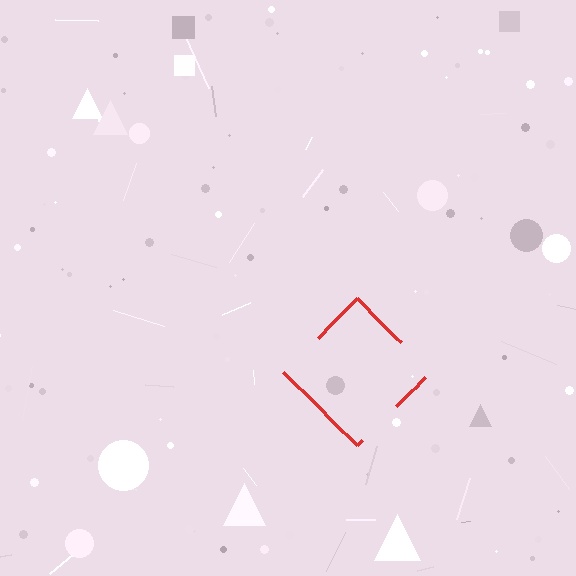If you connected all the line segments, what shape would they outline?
They would outline a diamond.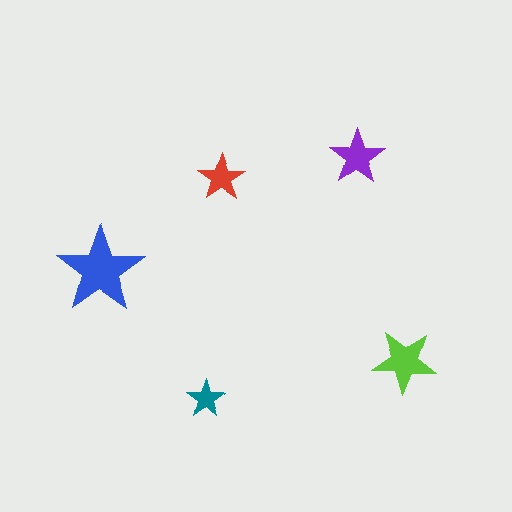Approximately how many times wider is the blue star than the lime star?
About 1.5 times wider.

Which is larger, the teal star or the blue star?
The blue one.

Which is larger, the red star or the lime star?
The lime one.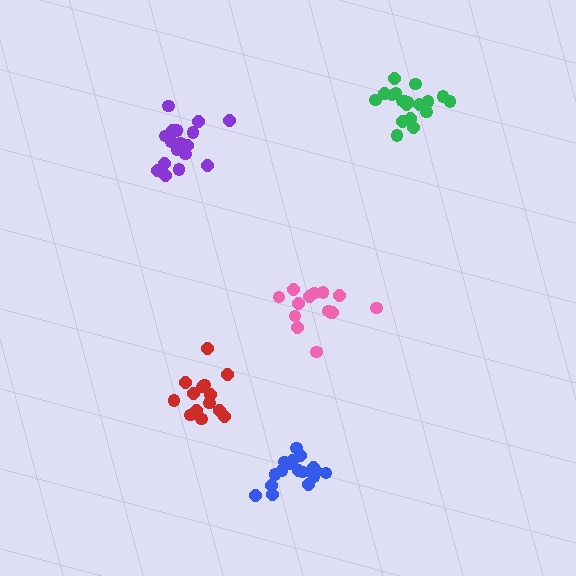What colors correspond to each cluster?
The clusters are colored: blue, pink, green, red, purple.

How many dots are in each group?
Group 1: 18 dots, Group 2: 14 dots, Group 3: 19 dots, Group 4: 14 dots, Group 5: 18 dots (83 total).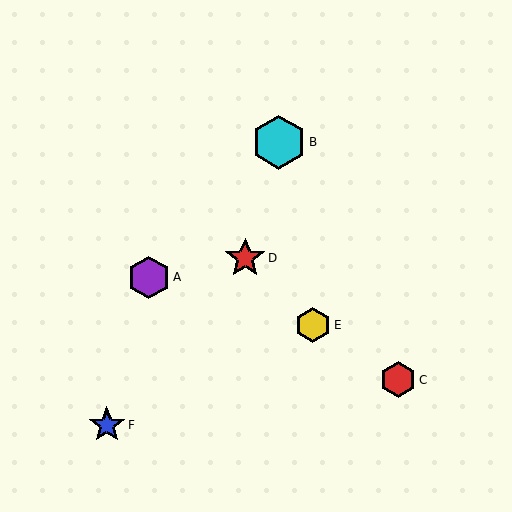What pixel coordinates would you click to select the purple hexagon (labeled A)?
Click at (149, 278) to select the purple hexagon A.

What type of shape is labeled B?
Shape B is a cyan hexagon.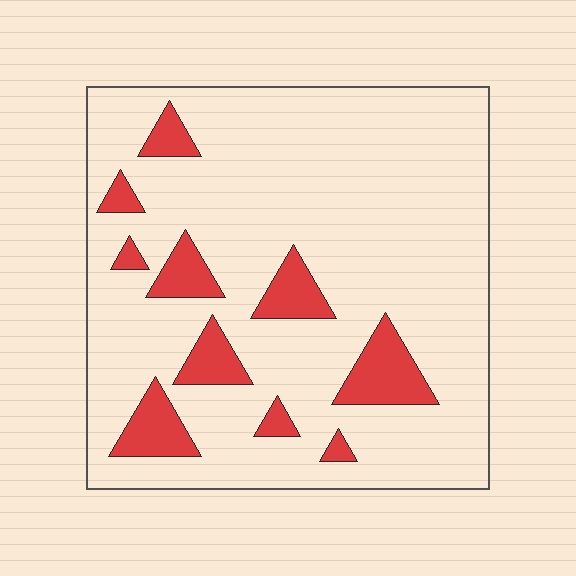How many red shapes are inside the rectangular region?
10.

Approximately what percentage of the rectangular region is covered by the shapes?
Approximately 15%.